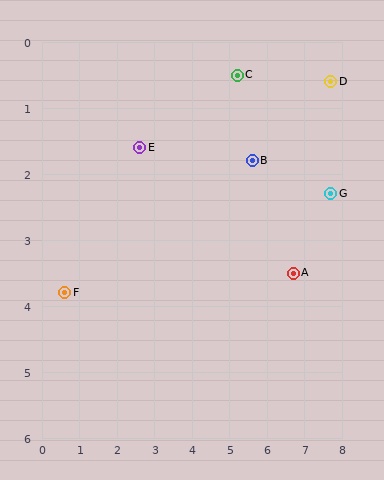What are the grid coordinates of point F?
Point F is at approximately (0.6, 3.8).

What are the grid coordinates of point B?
Point B is at approximately (5.6, 1.8).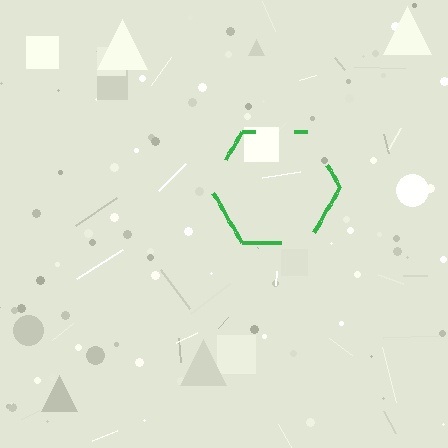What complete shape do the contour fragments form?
The contour fragments form a hexagon.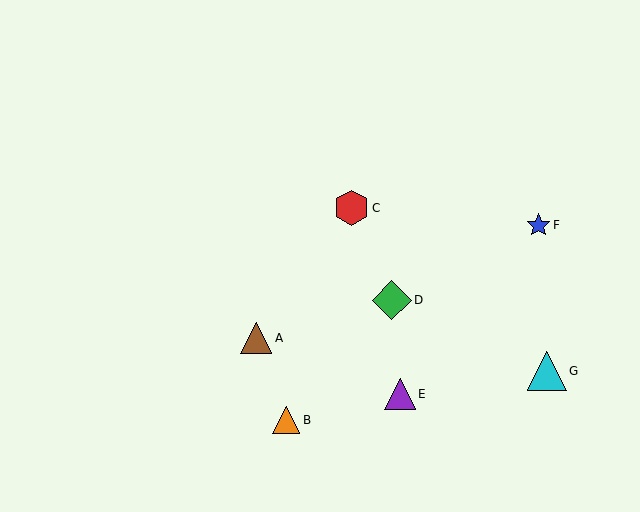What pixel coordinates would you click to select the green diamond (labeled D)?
Click at (392, 300) to select the green diamond D.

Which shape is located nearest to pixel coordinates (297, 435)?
The orange triangle (labeled B) at (286, 420) is nearest to that location.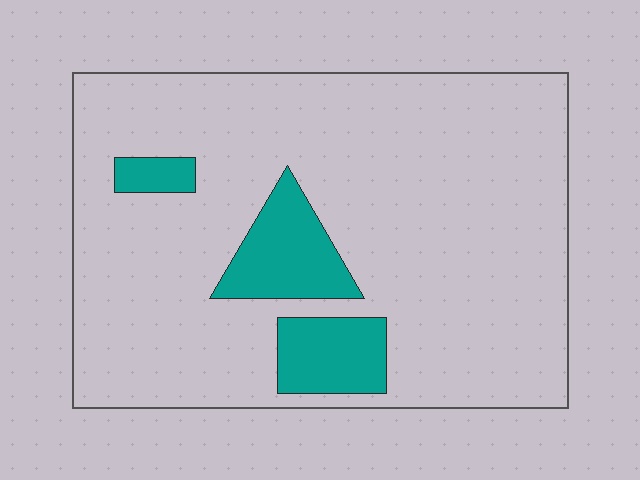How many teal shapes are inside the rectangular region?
3.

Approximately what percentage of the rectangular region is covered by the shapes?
Approximately 15%.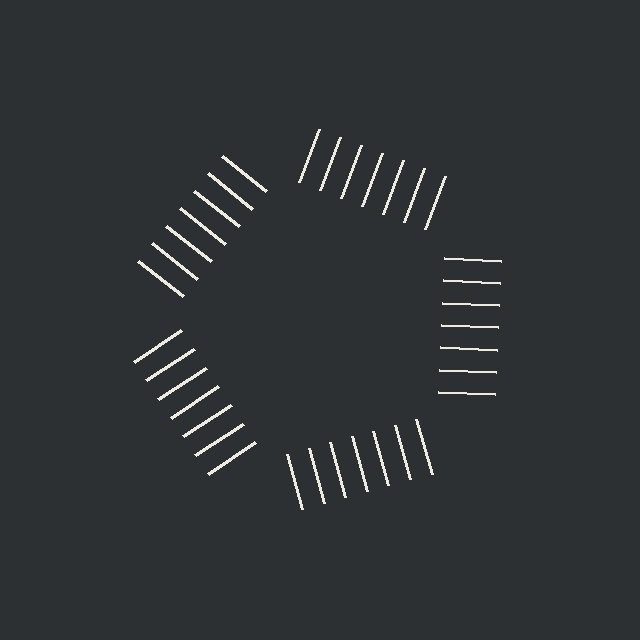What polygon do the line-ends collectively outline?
An illusory pentagon — the line segments terminate on its edges but no continuous stroke is drawn.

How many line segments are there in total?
35 — 7 along each of the 5 edges.